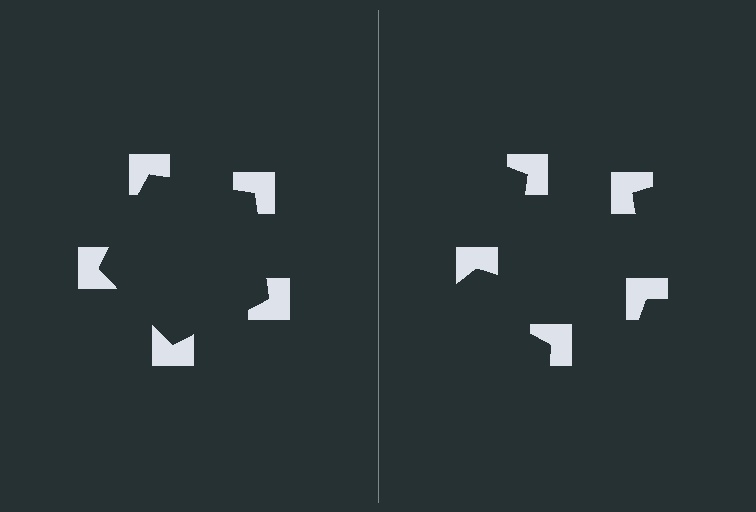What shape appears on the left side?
An illusory pentagon.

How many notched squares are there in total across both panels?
10 — 5 on each side.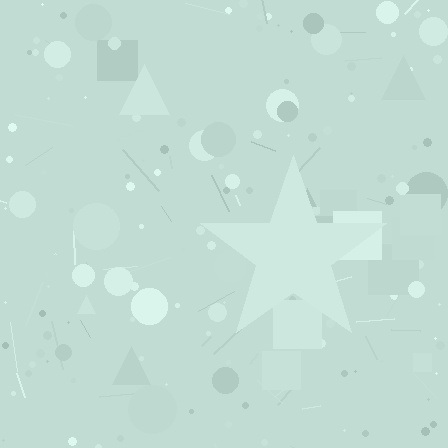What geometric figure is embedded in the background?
A star is embedded in the background.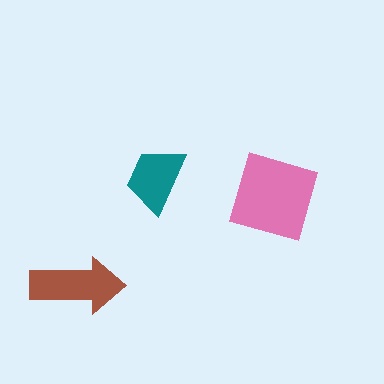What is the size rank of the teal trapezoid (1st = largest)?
3rd.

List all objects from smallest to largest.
The teal trapezoid, the brown arrow, the pink diamond.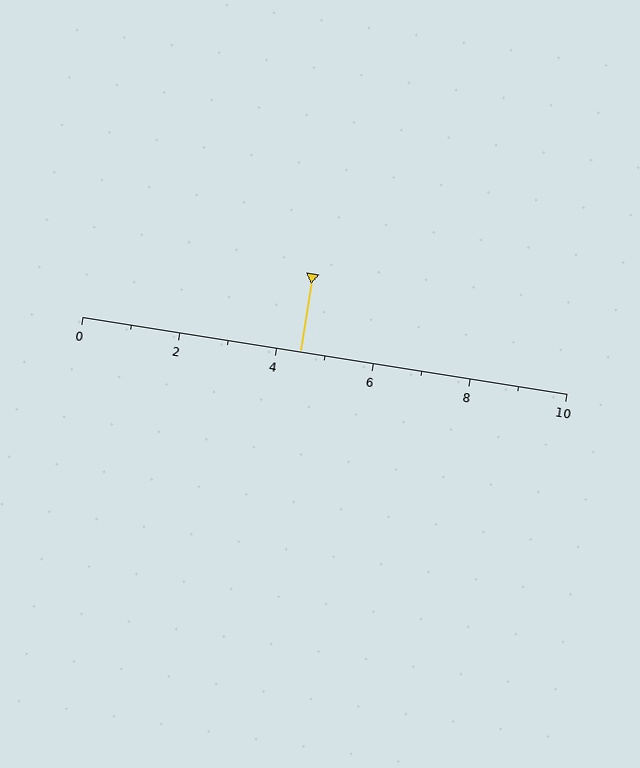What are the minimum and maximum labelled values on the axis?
The axis runs from 0 to 10.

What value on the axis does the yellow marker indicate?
The marker indicates approximately 4.5.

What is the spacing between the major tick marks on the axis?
The major ticks are spaced 2 apart.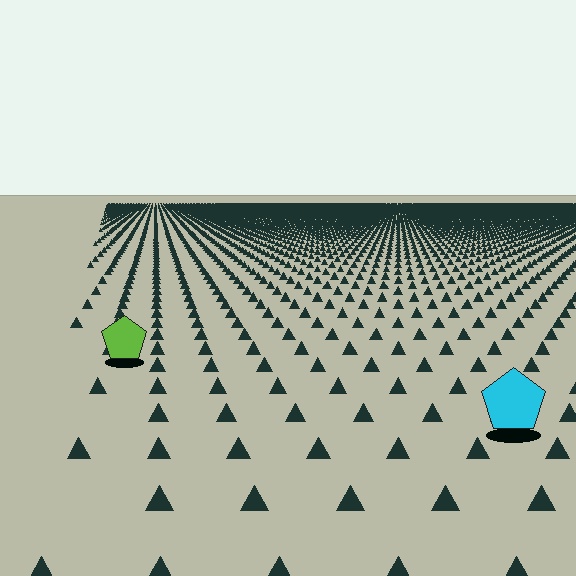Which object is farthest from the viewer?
The lime pentagon is farthest from the viewer. It appears smaller and the ground texture around it is denser.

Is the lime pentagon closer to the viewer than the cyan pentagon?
No. The cyan pentagon is closer — you can tell from the texture gradient: the ground texture is coarser near it.